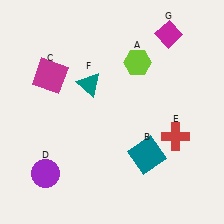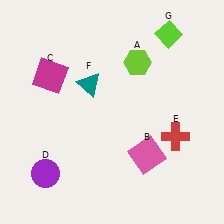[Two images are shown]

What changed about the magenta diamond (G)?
In Image 1, G is magenta. In Image 2, it changed to lime.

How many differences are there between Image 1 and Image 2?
There are 2 differences between the two images.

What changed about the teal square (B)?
In Image 1, B is teal. In Image 2, it changed to pink.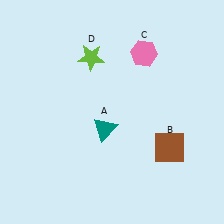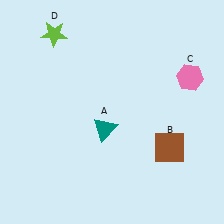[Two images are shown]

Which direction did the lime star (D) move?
The lime star (D) moved left.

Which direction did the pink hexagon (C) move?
The pink hexagon (C) moved right.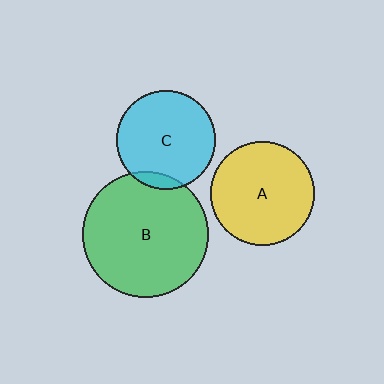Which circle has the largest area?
Circle B (green).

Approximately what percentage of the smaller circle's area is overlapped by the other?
Approximately 10%.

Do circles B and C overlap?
Yes.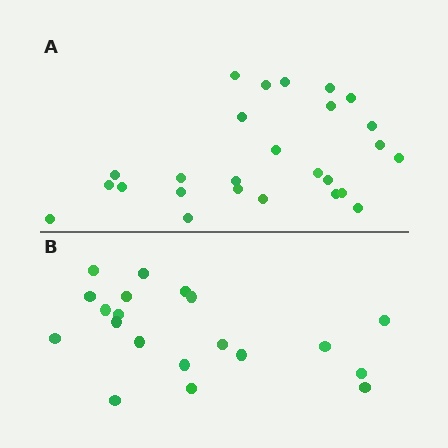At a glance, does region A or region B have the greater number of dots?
Region A (the top region) has more dots.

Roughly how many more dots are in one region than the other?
Region A has about 6 more dots than region B.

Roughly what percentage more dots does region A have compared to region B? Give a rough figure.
About 30% more.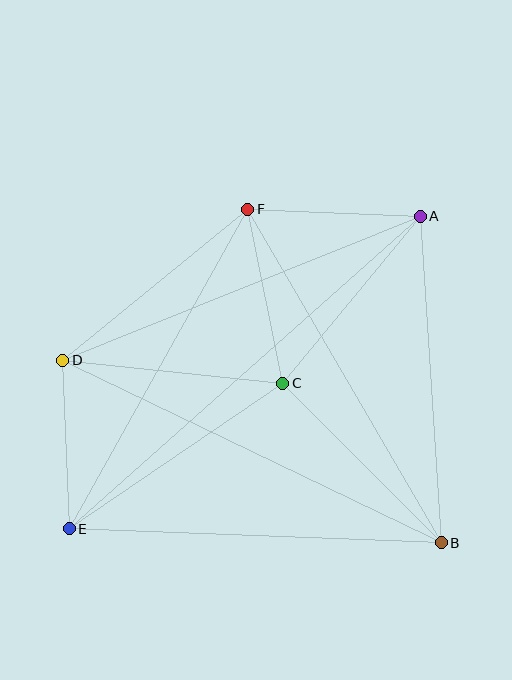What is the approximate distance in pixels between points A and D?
The distance between A and D is approximately 385 pixels.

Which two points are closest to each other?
Points D and E are closest to each other.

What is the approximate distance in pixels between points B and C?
The distance between B and C is approximately 225 pixels.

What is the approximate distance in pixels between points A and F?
The distance between A and F is approximately 173 pixels.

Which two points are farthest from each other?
Points A and E are farthest from each other.